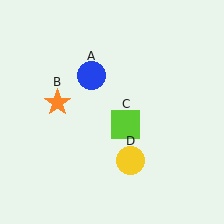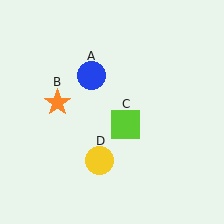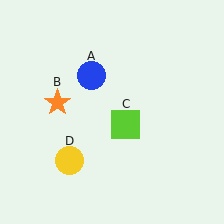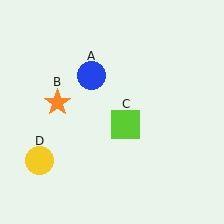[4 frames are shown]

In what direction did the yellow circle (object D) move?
The yellow circle (object D) moved left.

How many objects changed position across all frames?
1 object changed position: yellow circle (object D).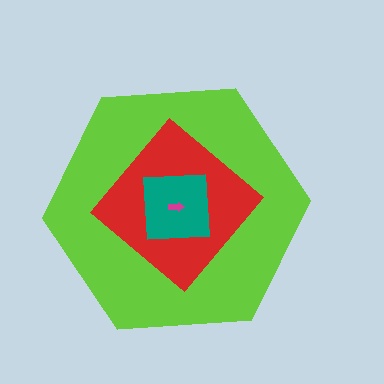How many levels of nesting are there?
4.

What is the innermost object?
The magenta arrow.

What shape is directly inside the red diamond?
The teal square.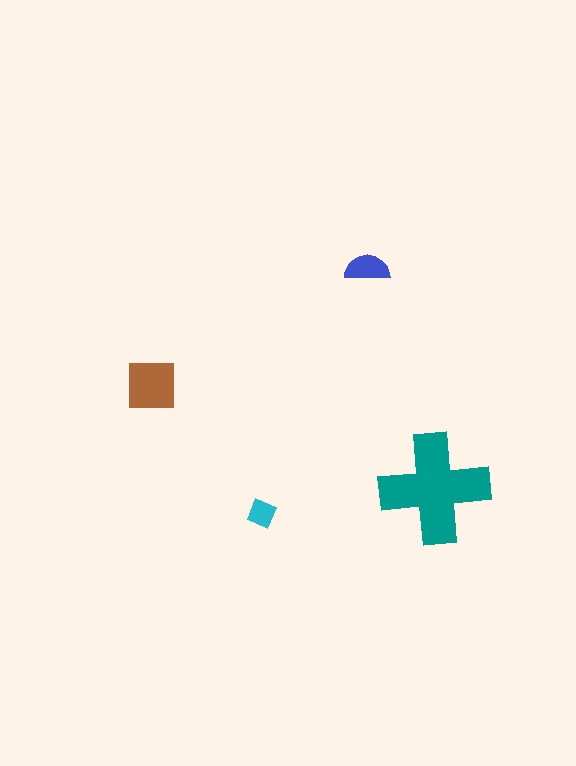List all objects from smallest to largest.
The cyan diamond, the blue semicircle, the brown square, the teal cross.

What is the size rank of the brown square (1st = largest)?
2nd.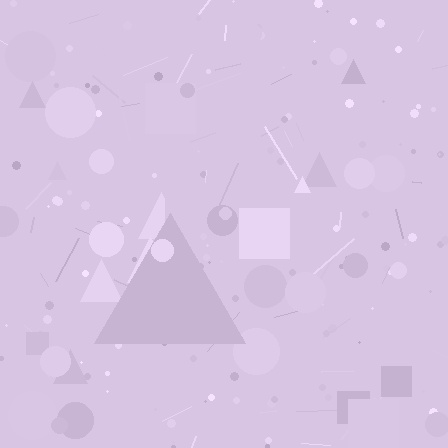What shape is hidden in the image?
A triangle is hidden in the image.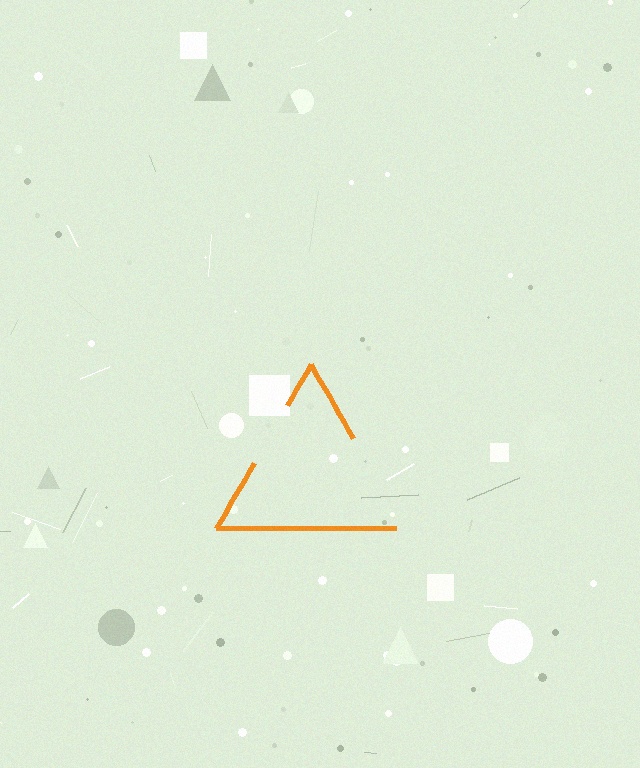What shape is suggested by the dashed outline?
The dashed outline suggests a triangle.